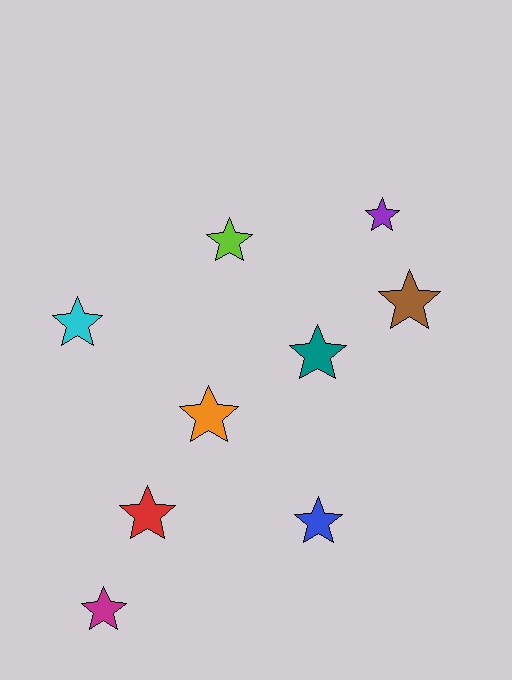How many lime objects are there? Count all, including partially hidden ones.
There is 1 lime object.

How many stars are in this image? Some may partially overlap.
There are 9 stars.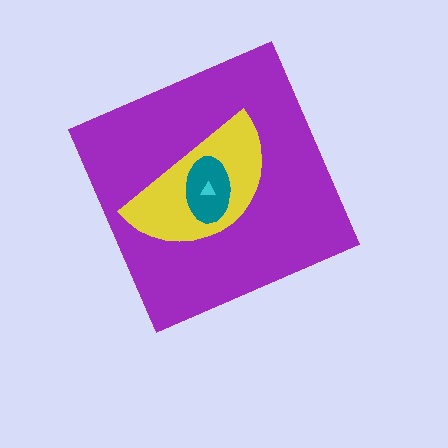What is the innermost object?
The cyan triangle.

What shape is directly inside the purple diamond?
The yellow semicircle.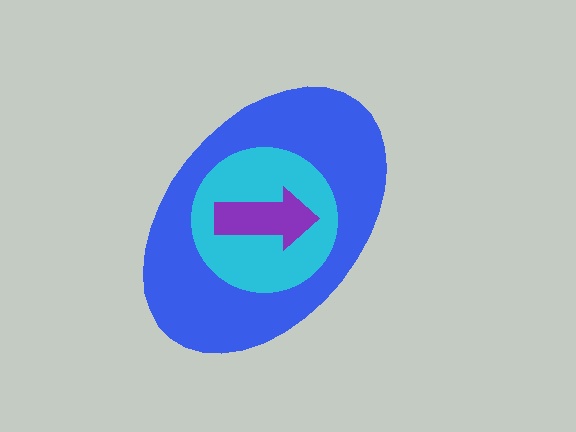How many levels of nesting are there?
3.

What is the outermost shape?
The blue ellipse.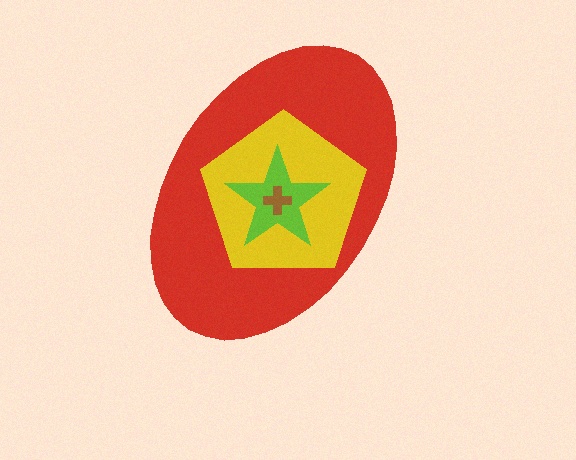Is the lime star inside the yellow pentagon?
Yes.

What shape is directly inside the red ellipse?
The yellow pentagon.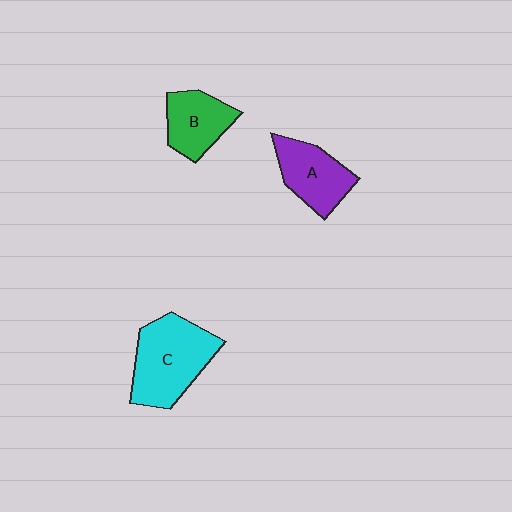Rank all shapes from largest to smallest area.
From largest to smallest: C (cyan), A (purple), B (green).